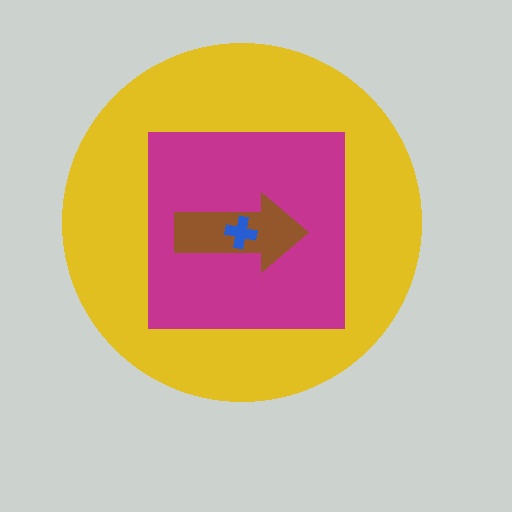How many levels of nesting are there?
4.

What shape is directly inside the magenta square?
The brown arrow.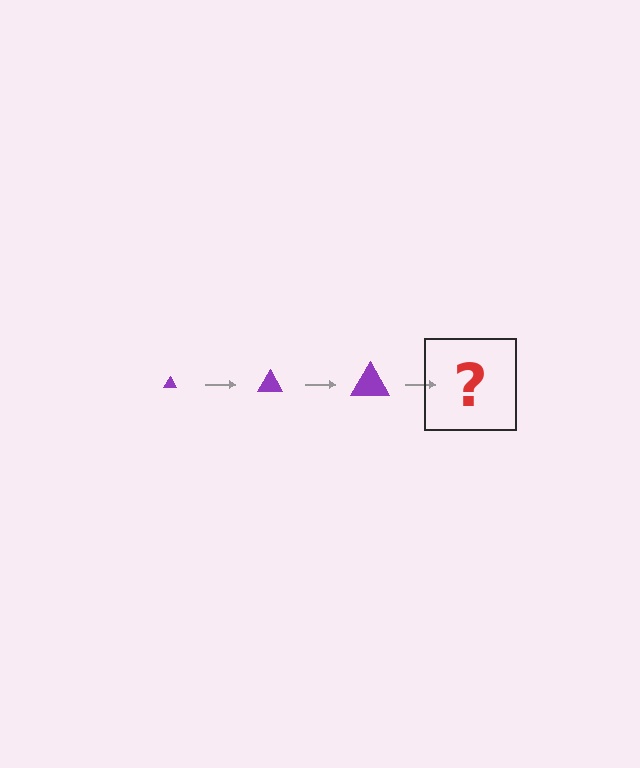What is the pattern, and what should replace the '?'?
The pattern is that the triangle gets progressively larger each step. The '?' should be a purple triangle, larger than the previous one.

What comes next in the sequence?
The next element should be a purple triangle, larger than the previous one.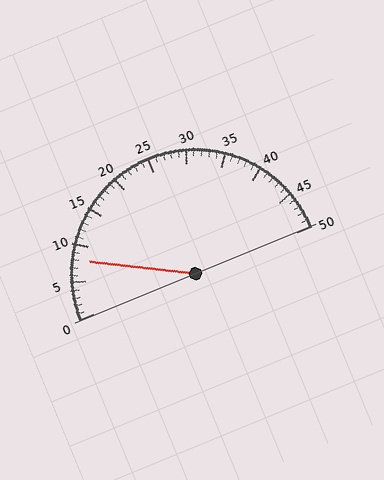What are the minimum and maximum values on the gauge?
The gauge ranges from 0 to 50.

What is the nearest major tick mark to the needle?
The nearest major tick mark is 10.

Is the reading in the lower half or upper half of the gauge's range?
The reading is in the lower half of the range (0 to 50).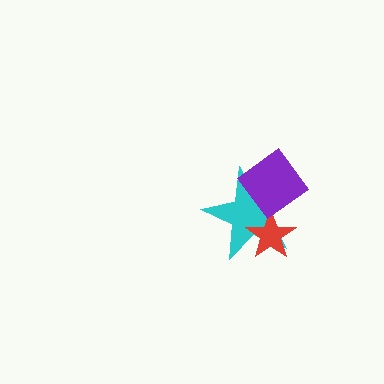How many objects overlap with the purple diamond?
2 objects overlap with the purple diamond.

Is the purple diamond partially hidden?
No, no other shape covers it.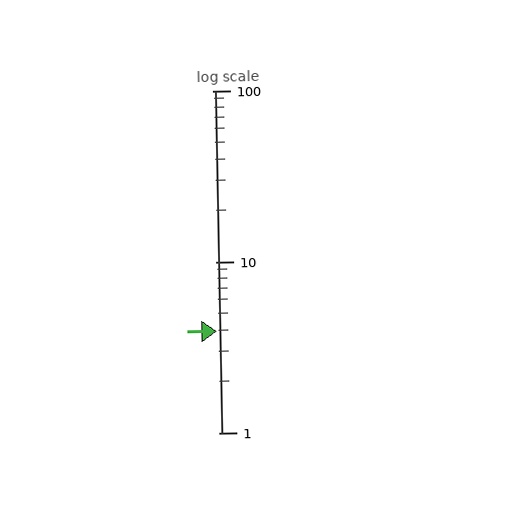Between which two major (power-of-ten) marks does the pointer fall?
The pointer is between 1 and 10.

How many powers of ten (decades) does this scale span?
The scale spans 2 decades, from 1 to 100.